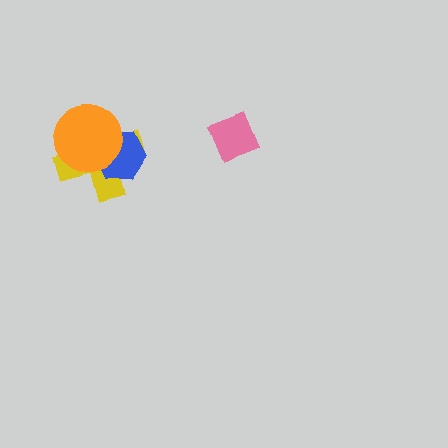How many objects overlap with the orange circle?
2 objects overlap with the orange circle.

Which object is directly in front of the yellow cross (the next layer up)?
The blue hexagon is directly in front of the yellow cross.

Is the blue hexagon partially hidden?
Yes, it is partially covered by another shape.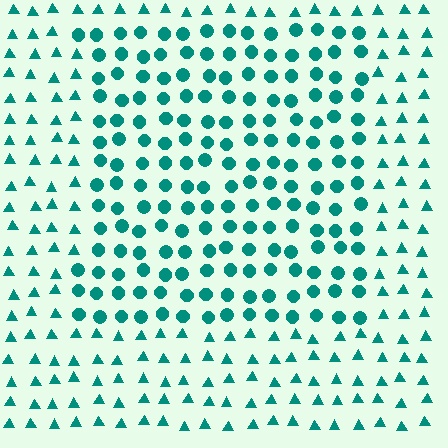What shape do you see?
I see a rectangle.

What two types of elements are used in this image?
The image uses circles inside the rectangle region and triangles outside it.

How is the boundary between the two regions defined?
The boundary is defined by a change in element shape: circles inside vs. triangles outside. All elements share the same color and spacing.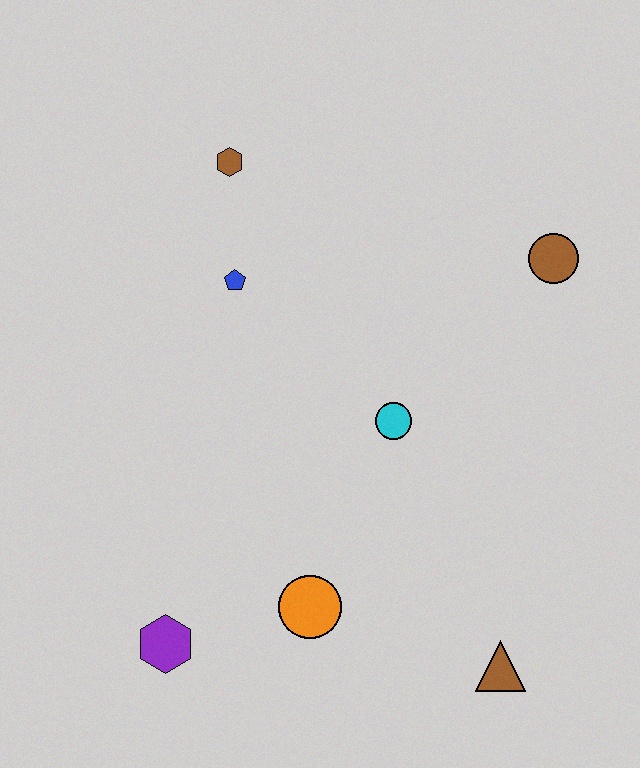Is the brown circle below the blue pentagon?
No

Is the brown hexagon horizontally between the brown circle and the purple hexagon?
Yes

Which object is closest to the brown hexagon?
The blue pentagon is closest to the brown hexagon.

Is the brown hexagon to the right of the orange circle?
No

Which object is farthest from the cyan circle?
The purple hexagon is farthest from the cyan circle.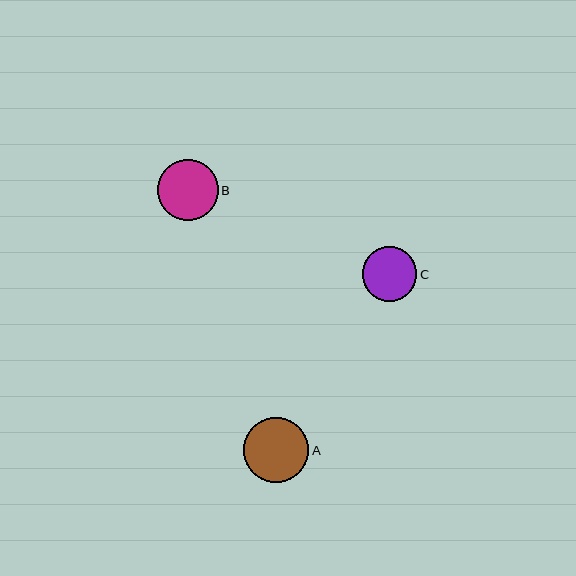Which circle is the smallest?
Circle C is the smallest with a size of approximately 54 pixels.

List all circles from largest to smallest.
From largest to smallest: A, B, C.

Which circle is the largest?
Circle A is the largest with a size of approximately 65 pixels.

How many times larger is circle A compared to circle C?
Circle A is approximately 1.2 times the size of circle C.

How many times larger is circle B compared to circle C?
Circle B is approximately 1.1 times the size of circle C.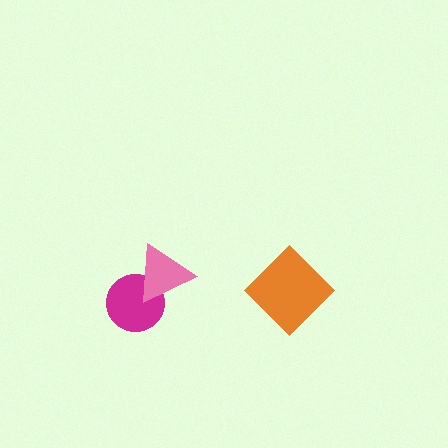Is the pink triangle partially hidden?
No, no other shape covers it.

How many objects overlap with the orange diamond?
0 objects overlap with the orange diamond.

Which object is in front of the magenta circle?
The pink triangle is in front of the magenta circle.